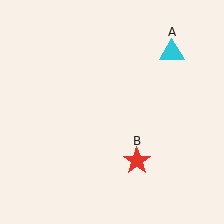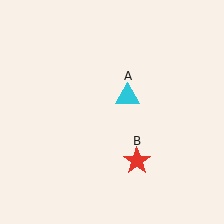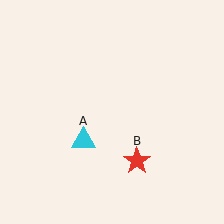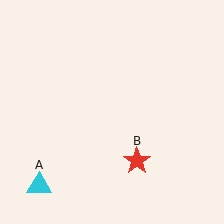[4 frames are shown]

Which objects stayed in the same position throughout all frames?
Red star (object B) remained stationary.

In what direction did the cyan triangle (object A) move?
The cyan triangle (object A) moved down and to the left.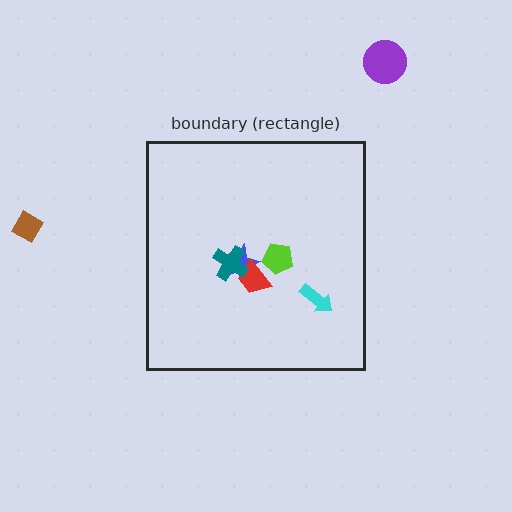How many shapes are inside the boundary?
5 inside, 2 outside.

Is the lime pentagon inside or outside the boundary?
Inside.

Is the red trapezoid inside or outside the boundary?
Inside.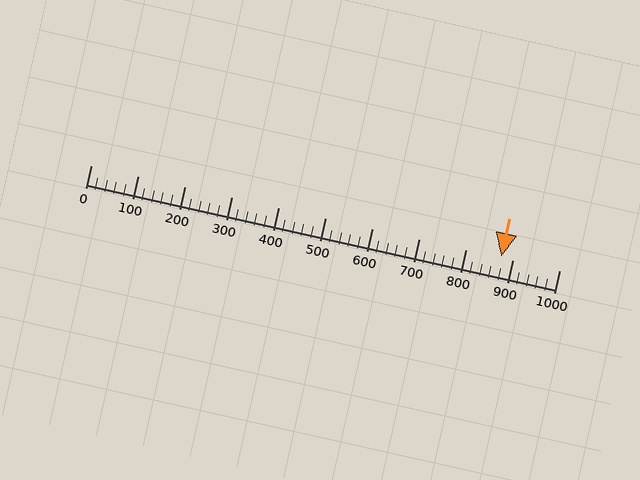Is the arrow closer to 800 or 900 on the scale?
The arrow is closer to 900.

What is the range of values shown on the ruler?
The ruler shows values from 0 to 1000.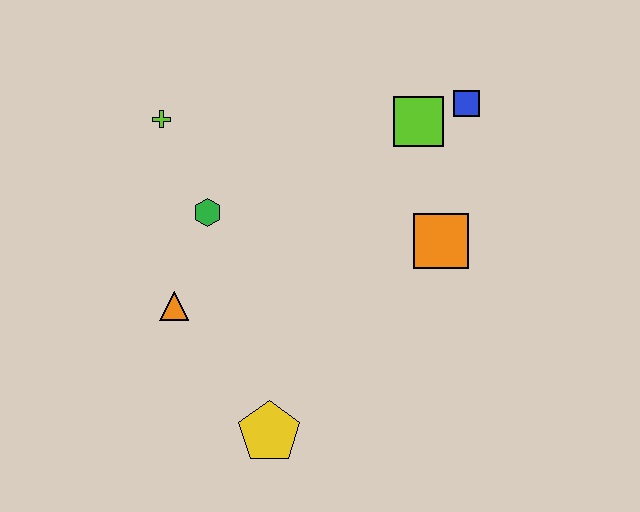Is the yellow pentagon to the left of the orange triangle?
No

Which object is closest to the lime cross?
The green hexagon is closest to the lime cross.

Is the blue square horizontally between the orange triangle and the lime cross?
No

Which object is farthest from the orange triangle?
The blue square is farthest from the orange triangle.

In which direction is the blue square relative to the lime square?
The blue square is to the right of the lime square.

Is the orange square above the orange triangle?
Yes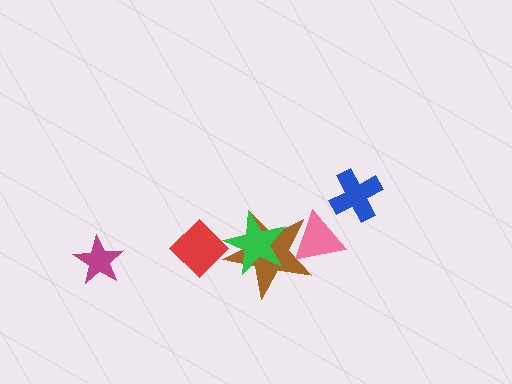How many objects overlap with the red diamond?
0 objects overlap with the red diamond.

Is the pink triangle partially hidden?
Yes, it is partially covered by another shape.